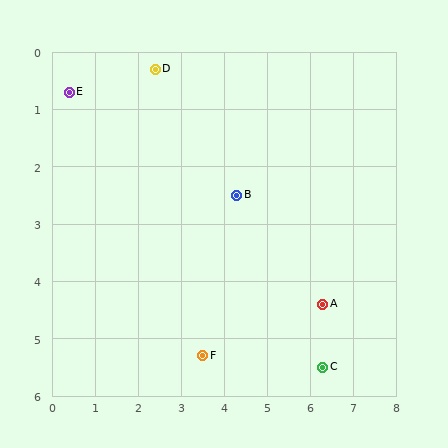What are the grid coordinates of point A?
Point A is at approximately (6.3, 4.4).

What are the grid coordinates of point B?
Point B is at approximately (4.3, 2.5).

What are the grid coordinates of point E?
Point E is at approximately (0.4, 0.7).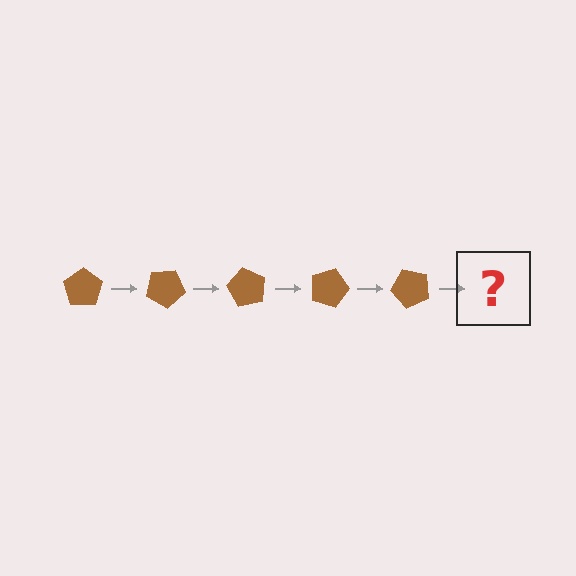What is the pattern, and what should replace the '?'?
The pattern is that the pentagon rotates 30 degrees each step. The '?' should be a brown pentagon rotated 150 degrees.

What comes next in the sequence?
The next element should be a brown pentagon rotated 150 degrees.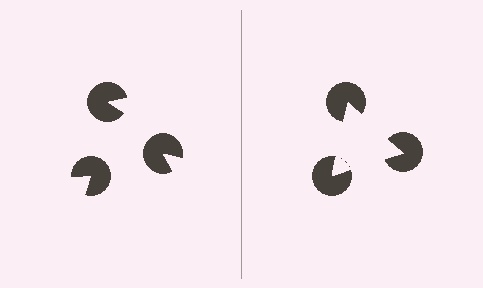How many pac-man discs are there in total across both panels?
6 — 3 on each side.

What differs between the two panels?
The pac-man discs are positioned identically on both sides; only the wedge orientations differ. On the right they align to a triangle; on the left they are misaligned.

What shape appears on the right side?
An illusory triangle.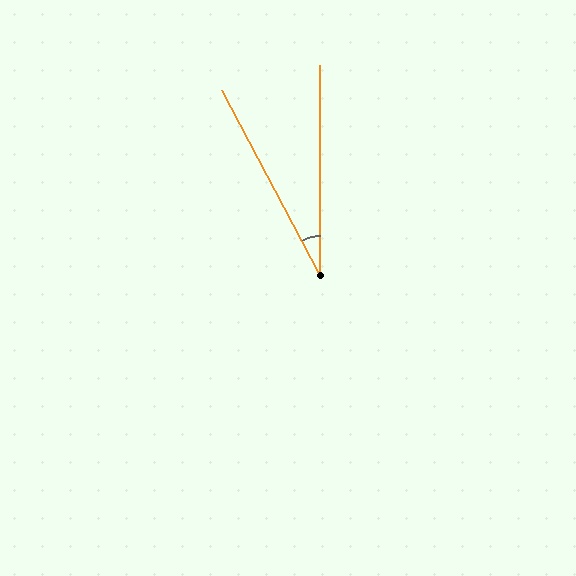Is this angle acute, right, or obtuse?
It is acute.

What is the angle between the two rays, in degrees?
Approximately 28 degrees.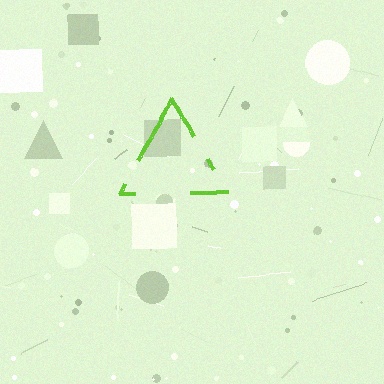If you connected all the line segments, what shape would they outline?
They would outline a triangle.